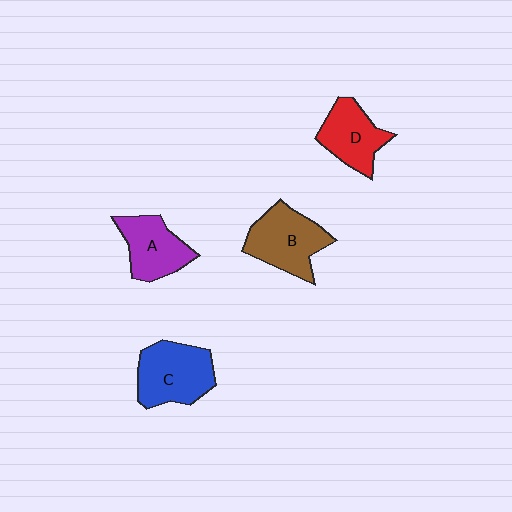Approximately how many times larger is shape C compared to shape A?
Approximately 1.2 times.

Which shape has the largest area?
Shape C (blue).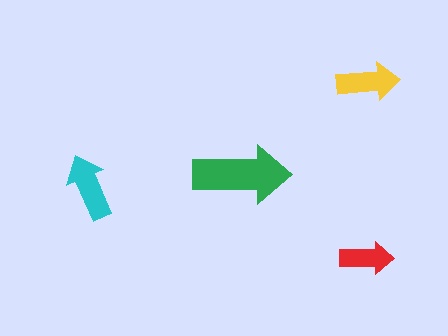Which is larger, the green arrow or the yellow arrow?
The green one.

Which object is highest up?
The yellow arrow is topmost.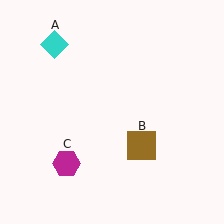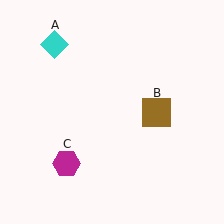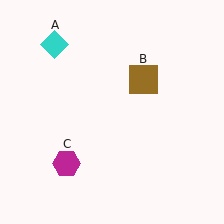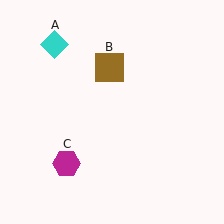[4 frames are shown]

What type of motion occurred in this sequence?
The brown square (object B) rotated counterclockwise around the center of the scene.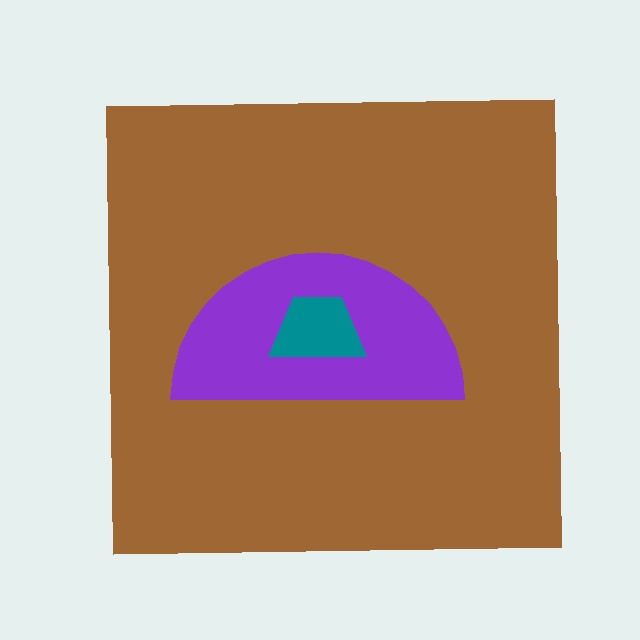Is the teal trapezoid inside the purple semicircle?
Yes.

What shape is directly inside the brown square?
The purple semicircle.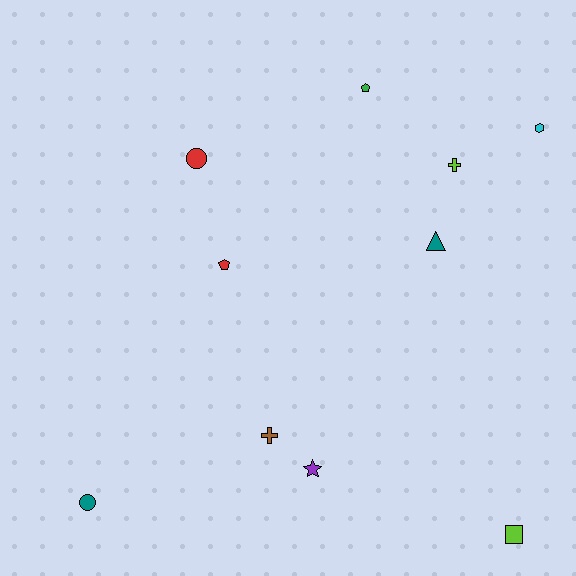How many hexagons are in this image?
There is 1 hexagon.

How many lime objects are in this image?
There are 2 lime objects.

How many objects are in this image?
There are 10 objects.